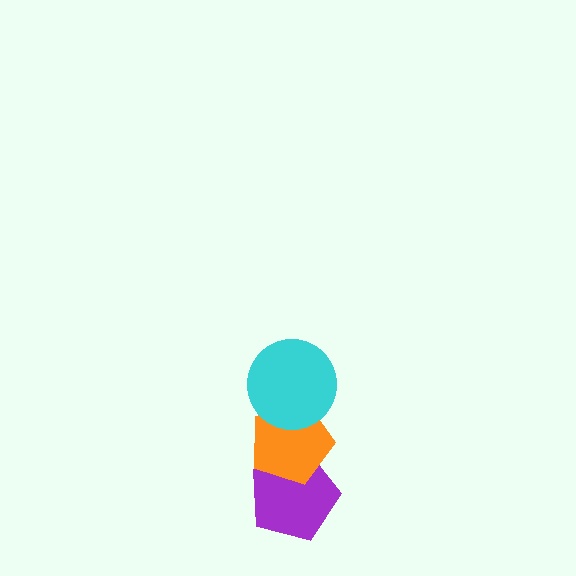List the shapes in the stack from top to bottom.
From top to bottom: the cyan circle, the orange pentagon, the purple pentagon.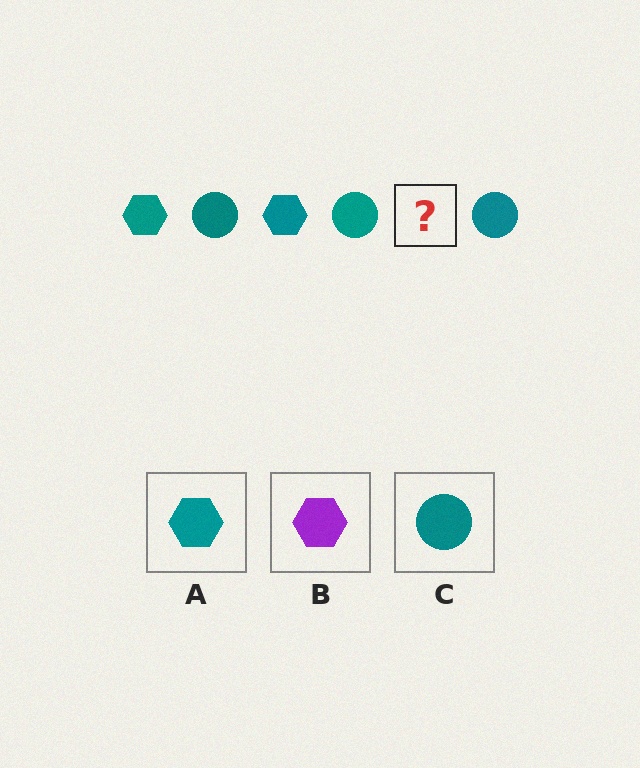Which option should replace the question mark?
Option A.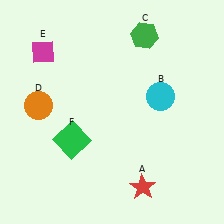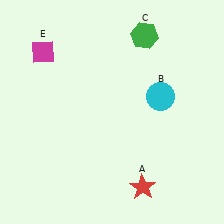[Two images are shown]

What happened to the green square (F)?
The green square (F) was removed in Image 2. It was in the bottom-left area of Image 1.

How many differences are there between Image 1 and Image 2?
There are 2 differences between the two images.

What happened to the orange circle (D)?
The orange circle (D) was removed in Image 2. It was in the top-left area of Image 1.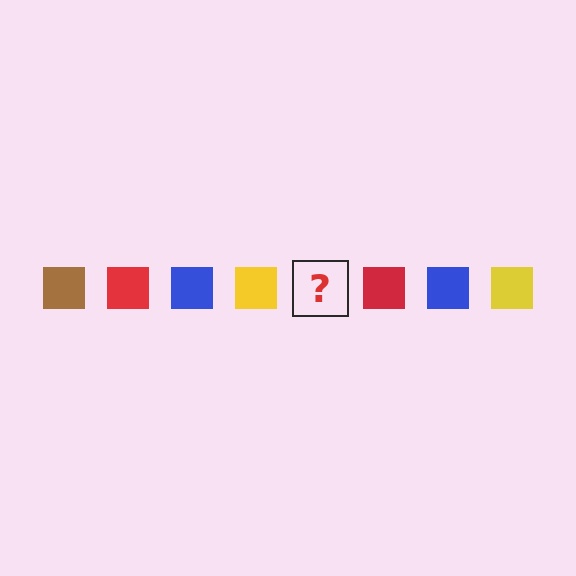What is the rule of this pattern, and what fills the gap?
The rule is that the pattern cycles through brown, red, blue, yellow squares. The gap should be filled with a brown square.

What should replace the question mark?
The question mark should be replaced with a brown square.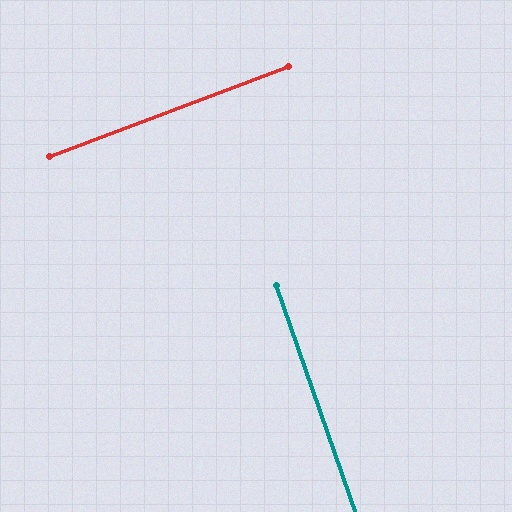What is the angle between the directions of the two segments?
Approximately 89 degrees.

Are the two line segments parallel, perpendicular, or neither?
Perpendicular — they meet at approximately 89°.